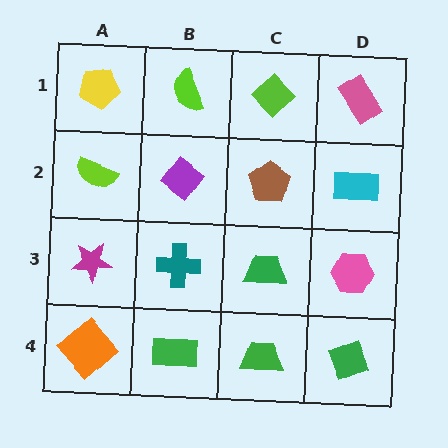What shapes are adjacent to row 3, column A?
A lime semicircle (row 2, column A), an orange diamond (row 4, column A), a teal cross (row 3, column B).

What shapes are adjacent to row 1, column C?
A brown pentagon (row 2, column C), a lime semicircle (row 1, column B), a pink rectangle (row 1, column D).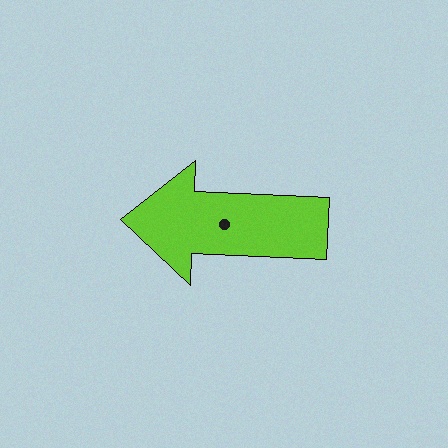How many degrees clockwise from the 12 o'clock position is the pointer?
Approximately 272 degrees.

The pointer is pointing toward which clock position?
Roughly 9 o'clock.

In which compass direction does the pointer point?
West.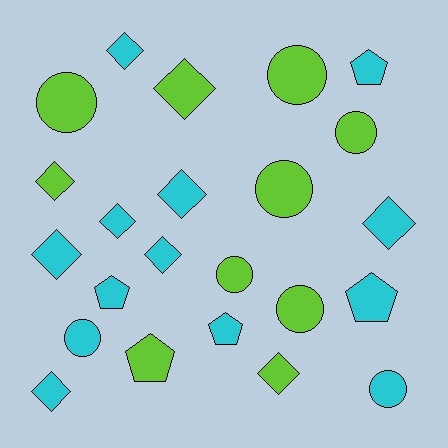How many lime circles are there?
There are 6 lime circles.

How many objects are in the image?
There are 23 objects.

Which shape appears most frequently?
Diamond, with 10 objects.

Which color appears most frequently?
Cyan, with 13 objects.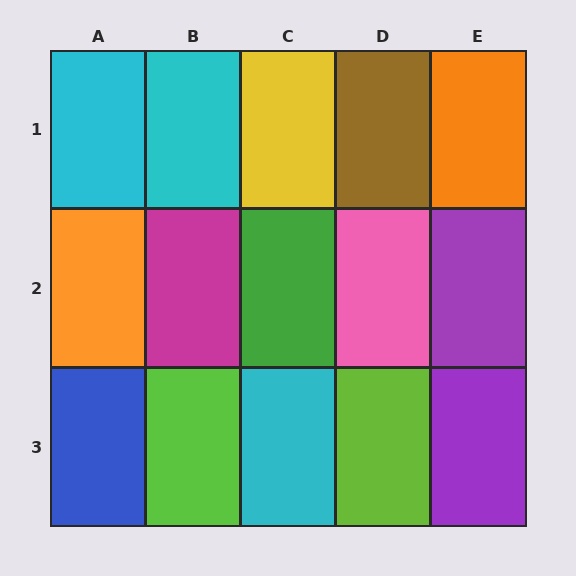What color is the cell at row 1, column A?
Cyan.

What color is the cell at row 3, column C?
Cyan.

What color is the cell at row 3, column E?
Purple.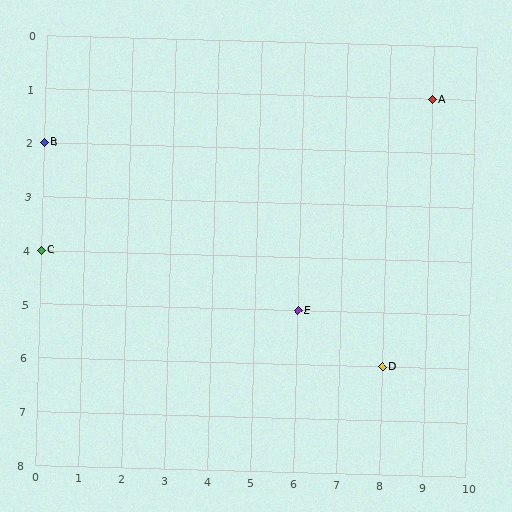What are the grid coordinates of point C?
Point C is at grid coordinates (0, 4).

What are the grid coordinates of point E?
Point E is at grid coordinates (6, 5).